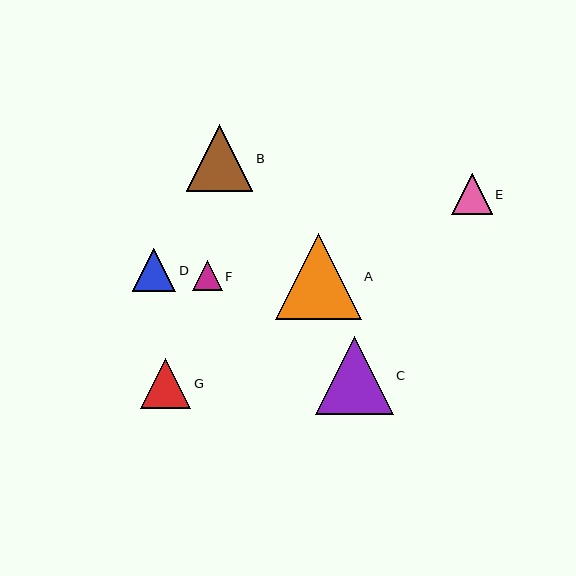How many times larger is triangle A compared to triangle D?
Triangle A is approximately 2.0 times the size of triangle D.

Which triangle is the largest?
Triangle A is the largest with a size of approximately 86 pixels.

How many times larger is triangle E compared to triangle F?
Triangle E is approximately 1.3 times the size of triangle F.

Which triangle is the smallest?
Triangle F is the smallest with a size of approximately 30 pixels.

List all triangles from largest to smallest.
From largest to smallest: A, C, B, G, D, E, F.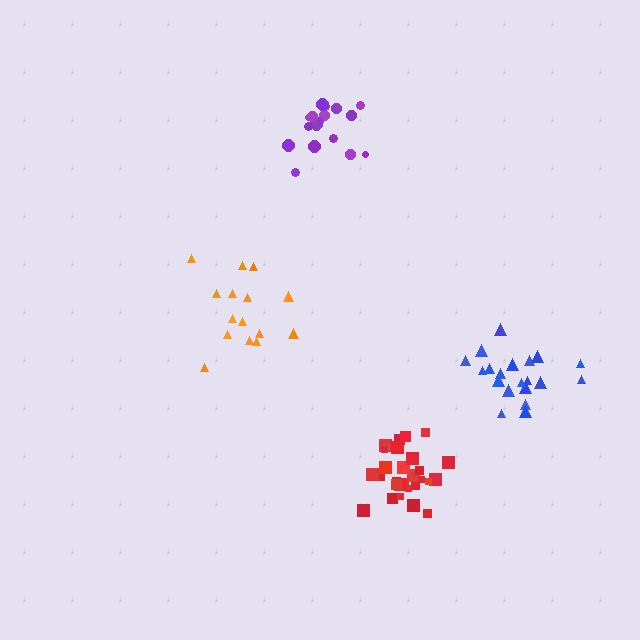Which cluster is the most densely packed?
Red.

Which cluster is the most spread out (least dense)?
Orange.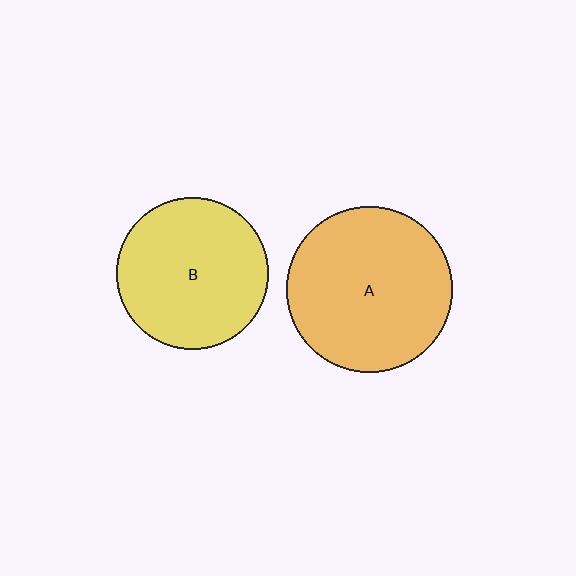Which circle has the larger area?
Circle A (orange).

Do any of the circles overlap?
No, none of the circles overlap.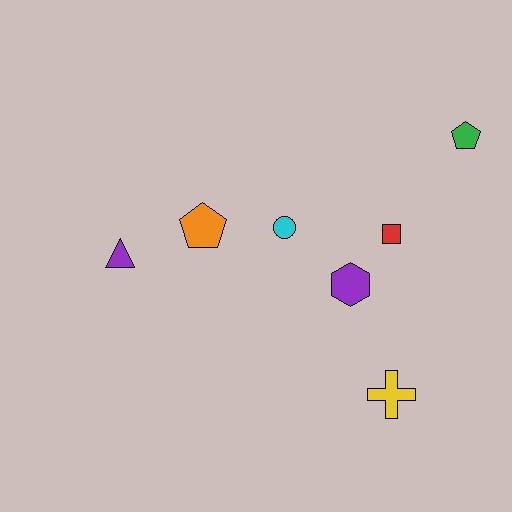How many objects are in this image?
There are 7 objects.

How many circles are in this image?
There is 1 circle.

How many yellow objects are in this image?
There is 1 yellow object.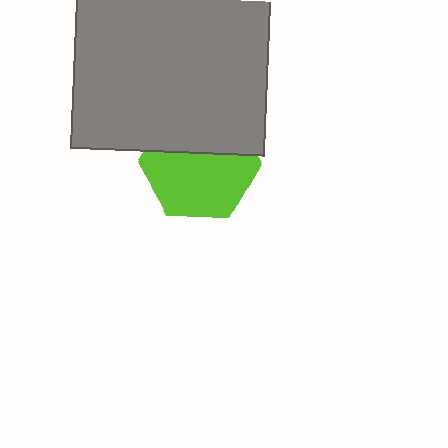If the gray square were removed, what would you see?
You would see the complete lime hexagon.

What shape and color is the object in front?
The object in front is a gray square.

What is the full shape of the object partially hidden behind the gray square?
The partially hidden object is a lime hexagon.